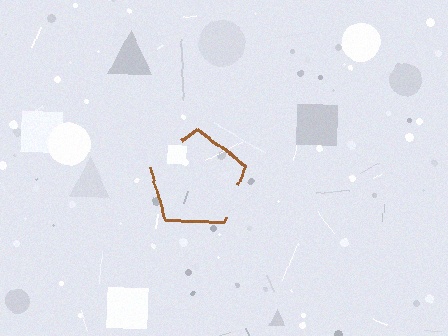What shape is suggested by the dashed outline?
The dashed outline suggests a pentagon.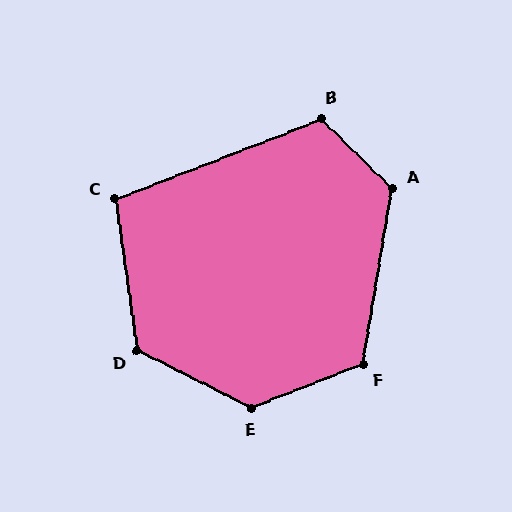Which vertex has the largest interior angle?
E, at approximately 132 degrees.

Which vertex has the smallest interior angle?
C, at approximately 103 degrees.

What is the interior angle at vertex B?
Approximately 114 degrees (obtuse).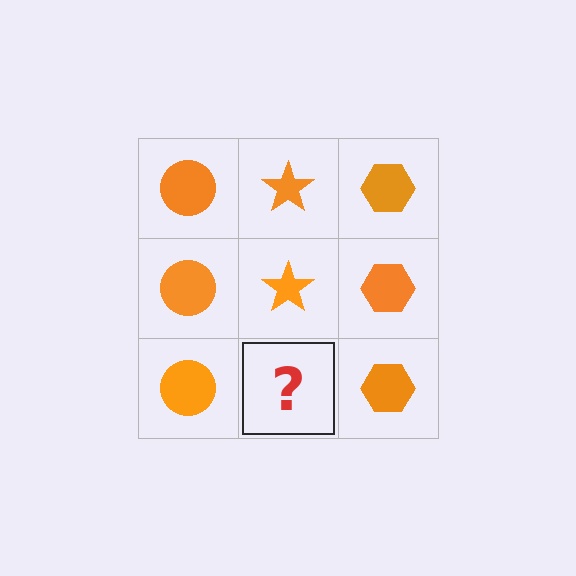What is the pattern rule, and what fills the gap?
The rule is that each column has a consistent shape. The gap should be filled with an orange star.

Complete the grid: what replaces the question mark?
The question mark should be replaced with an orange star.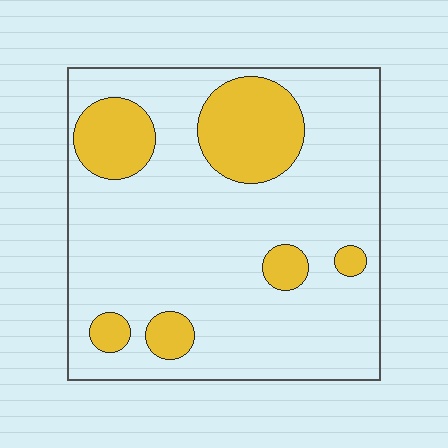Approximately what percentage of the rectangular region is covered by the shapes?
Approximately 20%.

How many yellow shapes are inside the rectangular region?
6.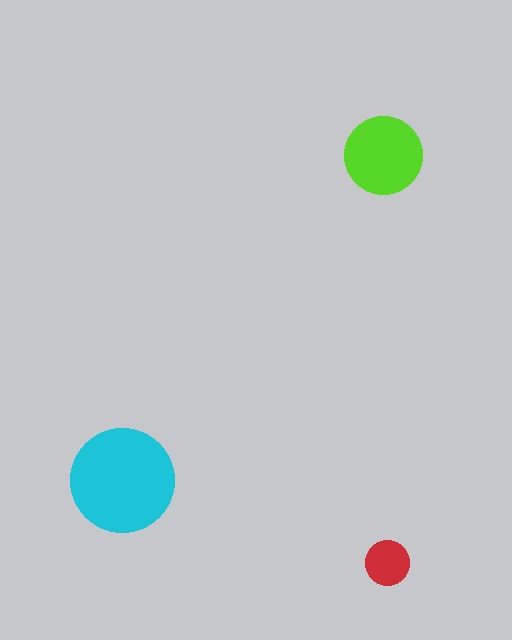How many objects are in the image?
There are 3 objects in the image.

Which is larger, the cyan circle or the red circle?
The cyan one.